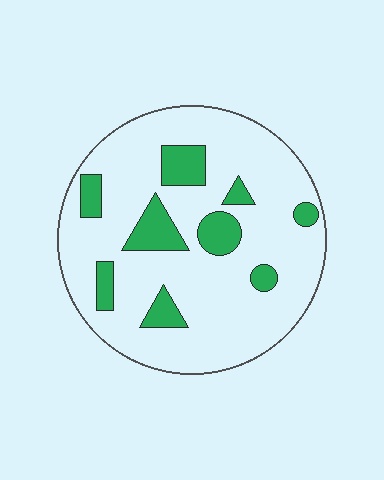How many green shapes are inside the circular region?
9.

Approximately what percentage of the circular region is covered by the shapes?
Approximately 20%.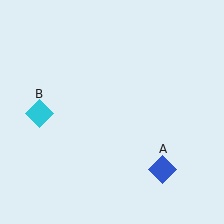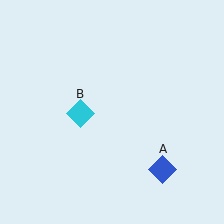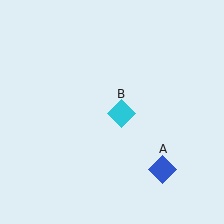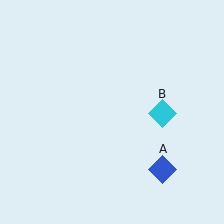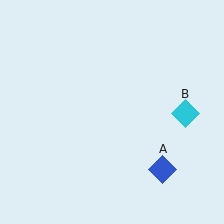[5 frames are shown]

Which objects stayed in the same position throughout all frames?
Blue diamond (object A) remained stationary.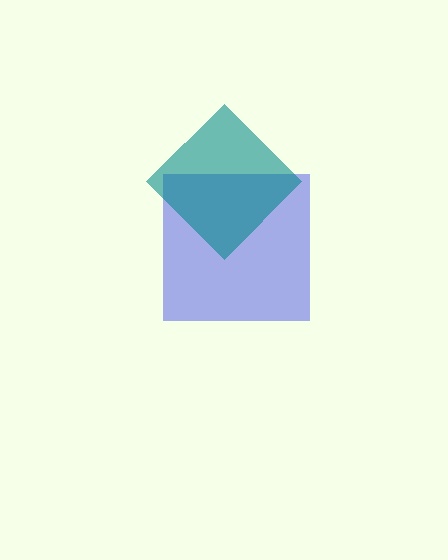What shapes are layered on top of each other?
The layered shapes are: a blue square, a teal diamond.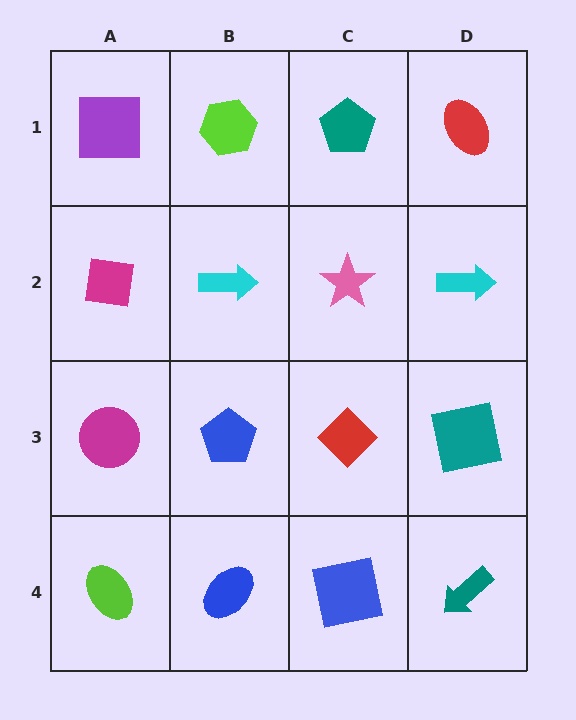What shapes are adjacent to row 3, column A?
A magenta square (row 2, column A), a lime ellipse (row 4, column A), a blue pentagon (row 3, column B).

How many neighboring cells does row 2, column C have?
4.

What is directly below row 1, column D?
A cyan arrow.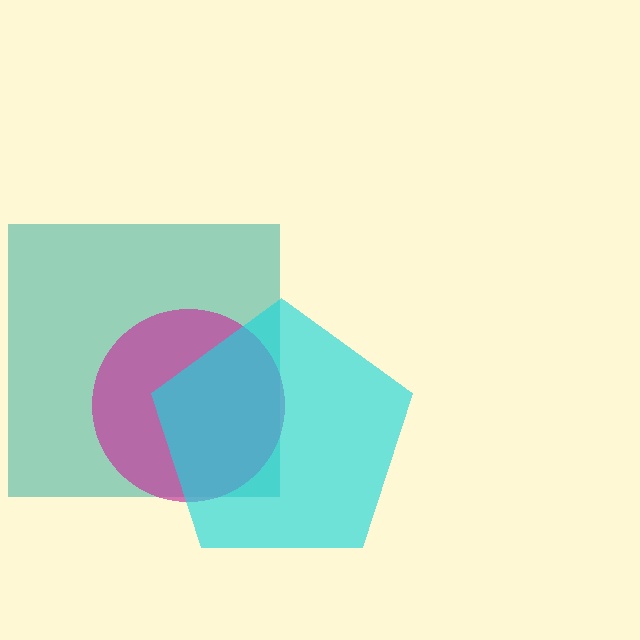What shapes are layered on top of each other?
The layered shapes are: a teal square, a magenta circle, a cyan pentagon.